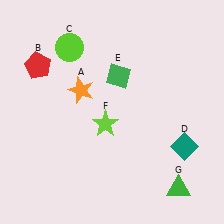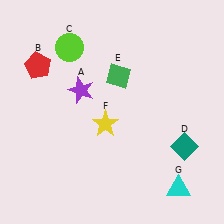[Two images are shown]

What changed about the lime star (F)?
In Image 1, F is lime. In Image 2, it changed to yellow.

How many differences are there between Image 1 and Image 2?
There are 3 differences between the two images.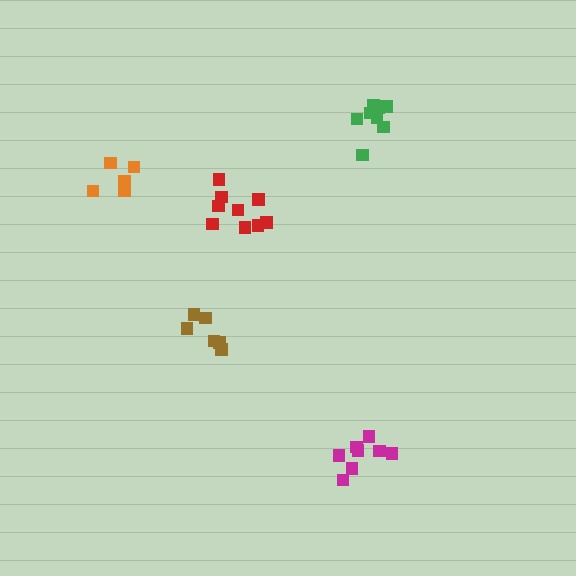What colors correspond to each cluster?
The clusters are colored: magenta, brown, green, red, orange.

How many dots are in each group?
Group 1: 8 dots, Group 2: 6 dots, Group 3: 8 dots, Group 4: 9 dots, Group 5: 5 dots (36 total).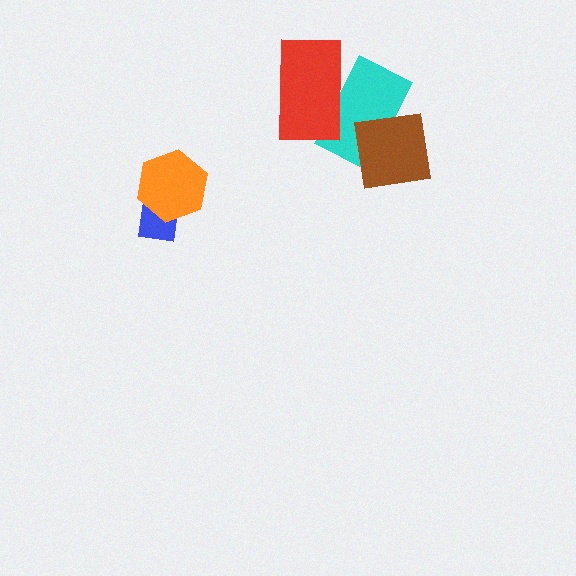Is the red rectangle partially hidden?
No, no other shape covers it.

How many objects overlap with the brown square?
1 object overlaps with the brown square.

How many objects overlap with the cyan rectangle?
2 objects overlap with the cyan rectangle.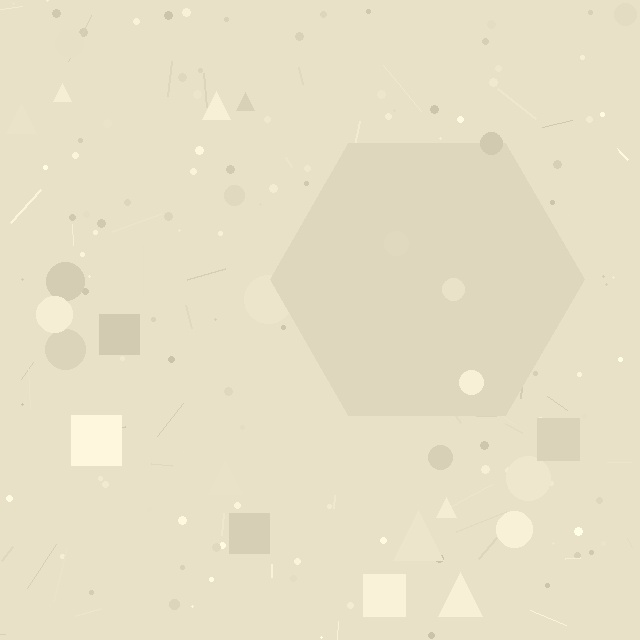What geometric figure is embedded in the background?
A hexagon is embedded in the background.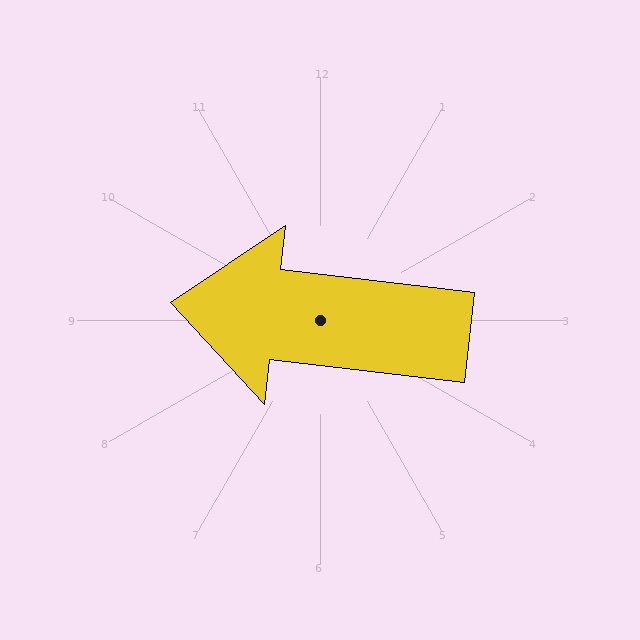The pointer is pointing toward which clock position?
Roughly 9 o'clock.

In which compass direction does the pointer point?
West.